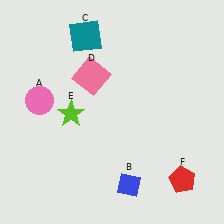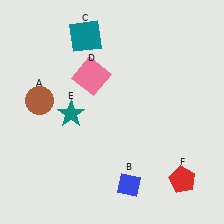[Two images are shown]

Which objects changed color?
A changed from pink to brown. E changed from lime to teal.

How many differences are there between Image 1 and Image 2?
There are 2 differences between the two images.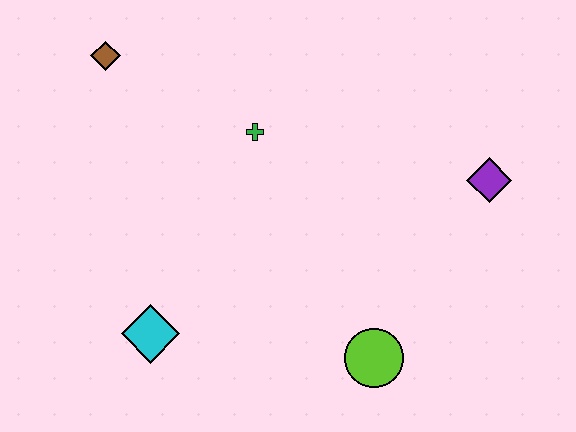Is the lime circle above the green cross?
No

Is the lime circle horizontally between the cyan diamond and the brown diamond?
No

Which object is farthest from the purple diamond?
The brown diamond is farthest from the purple diamond.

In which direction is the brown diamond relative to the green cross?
The brown diamond is to the left of the green cross.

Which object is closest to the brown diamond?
The green cross is closest to the brown diamond.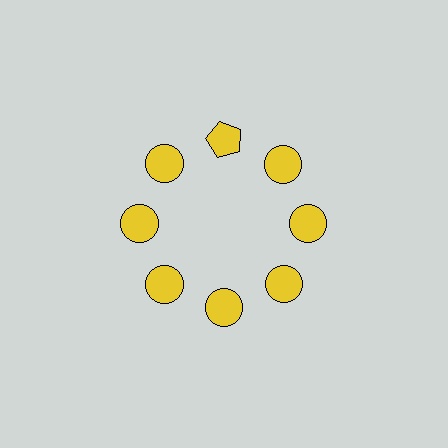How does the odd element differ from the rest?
It has a different shape: pentagon instead of circle.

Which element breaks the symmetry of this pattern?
The yellow pentagon at roughly the 12 o'clock position breaks the symmetry. All other shapes are yellow circles.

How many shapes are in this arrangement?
There are 8 shapes arranged in a ring pattern.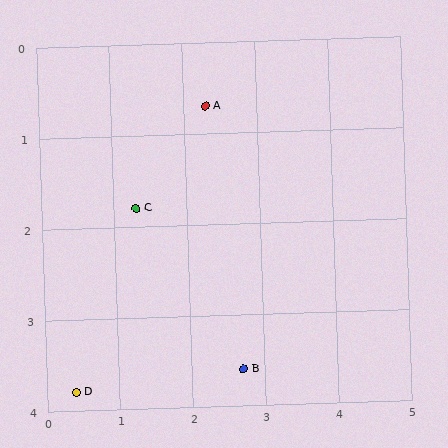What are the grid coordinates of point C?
Point C is at approximately (1.3, 1.8).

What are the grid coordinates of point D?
Point D is at approximately (0.4, 3.8).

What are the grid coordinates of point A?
Point A is at approximately (2.3, 0.7).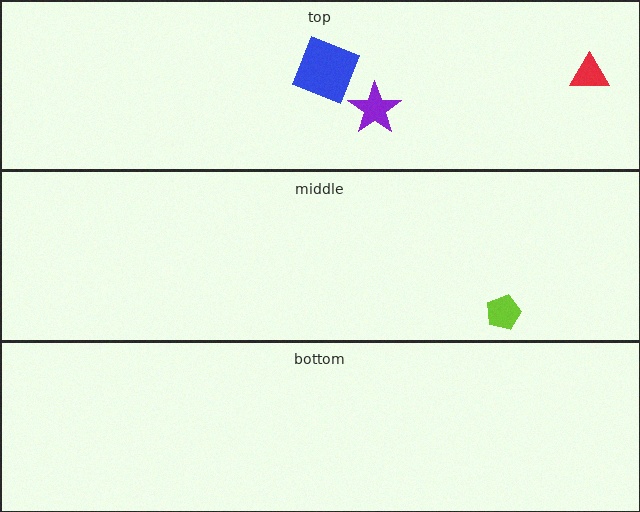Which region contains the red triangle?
The top region.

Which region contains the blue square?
The top region.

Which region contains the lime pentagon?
The middle region.